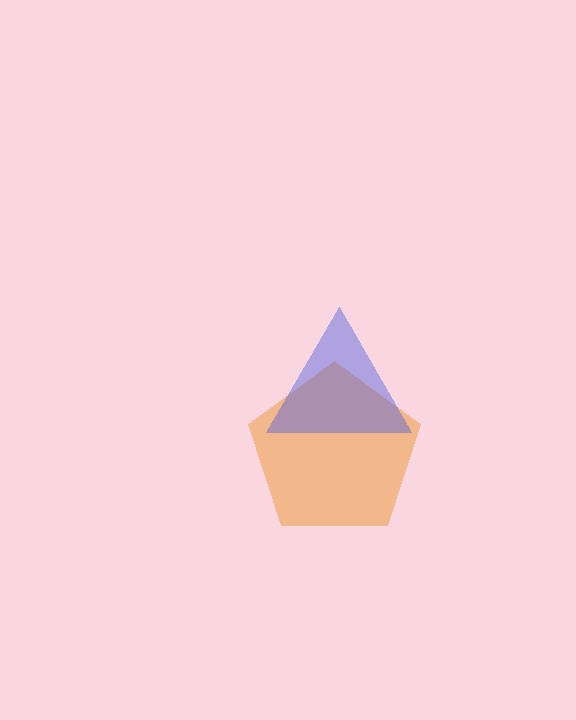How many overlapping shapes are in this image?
There are 2 overlapping shapes in the image.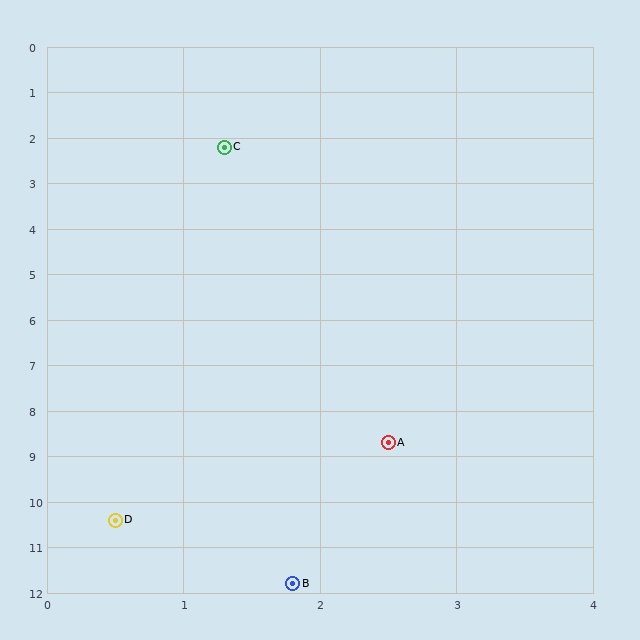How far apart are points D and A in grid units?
Points D and A are about 2.6 grid units apart.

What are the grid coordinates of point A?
Point A is at approximately (2.5, 8.7).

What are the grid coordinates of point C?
Point C is at approximately (1.3, 2.2).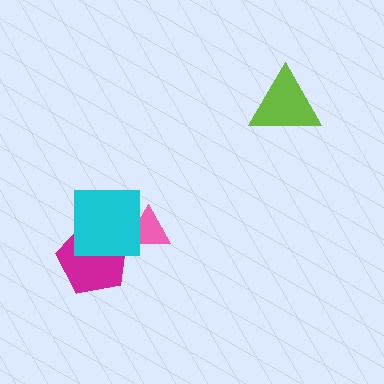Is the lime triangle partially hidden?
No, no other shape covers it.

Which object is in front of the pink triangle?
The cyan square is in front of the pink triangle.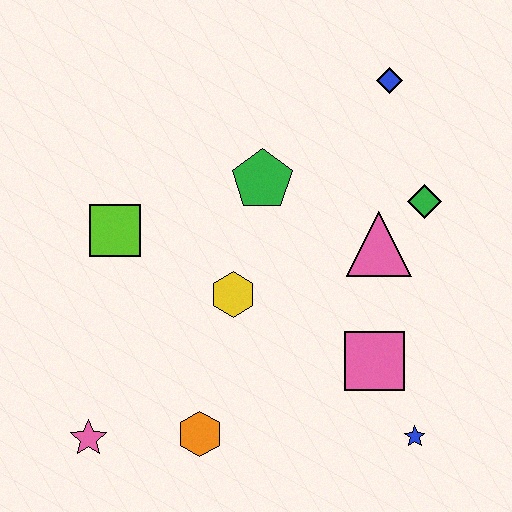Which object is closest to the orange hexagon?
The pink star is closest to the orange hexagon.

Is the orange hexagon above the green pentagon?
No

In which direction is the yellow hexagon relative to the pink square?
The yellow hexagon is to the left of the pink square.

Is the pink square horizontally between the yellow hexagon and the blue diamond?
Yes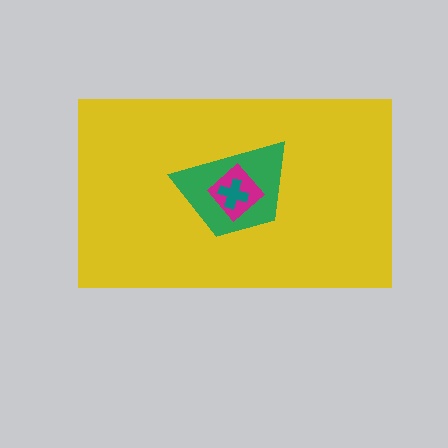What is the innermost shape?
The teal cross.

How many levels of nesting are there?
4.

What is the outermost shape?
The yellow rectangle.